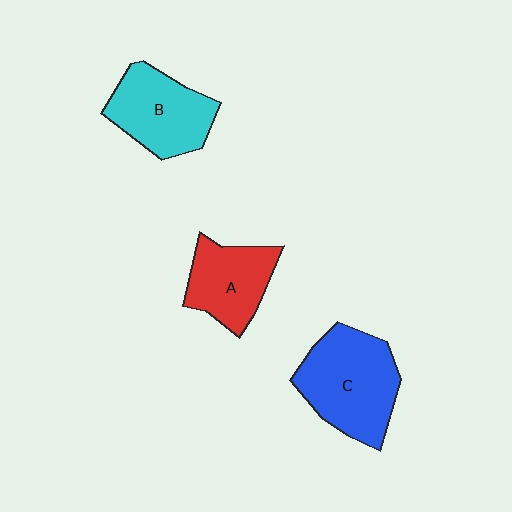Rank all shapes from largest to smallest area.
From largest to smallest: C (blue), B (cyan), A (red).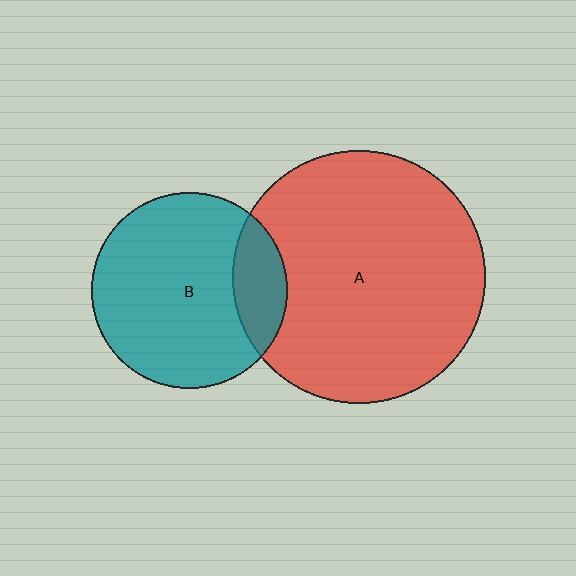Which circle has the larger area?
Circle A (red).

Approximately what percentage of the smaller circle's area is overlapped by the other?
Approximately 20%.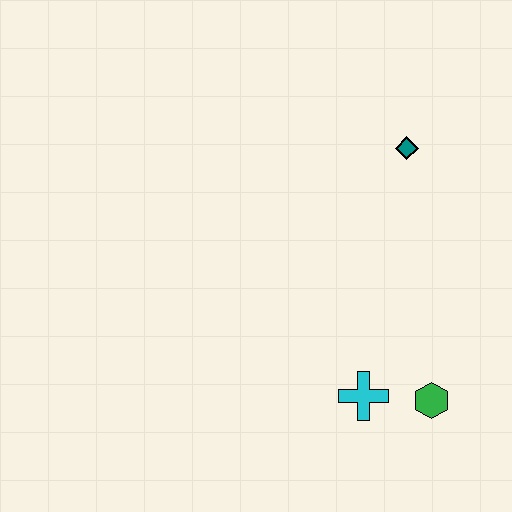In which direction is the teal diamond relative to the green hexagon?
The teal diamond is above the green hexagon.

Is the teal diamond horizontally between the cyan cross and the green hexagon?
Yes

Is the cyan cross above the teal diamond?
No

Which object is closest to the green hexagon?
The cyan cross is closest to the green hexagon.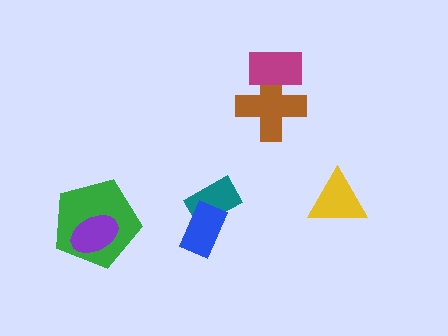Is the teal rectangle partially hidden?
Yes, it is partially covered by another shape.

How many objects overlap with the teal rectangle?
1 object overlaps with the teal rectangle.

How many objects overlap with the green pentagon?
1 object overlaps with the green pentagon.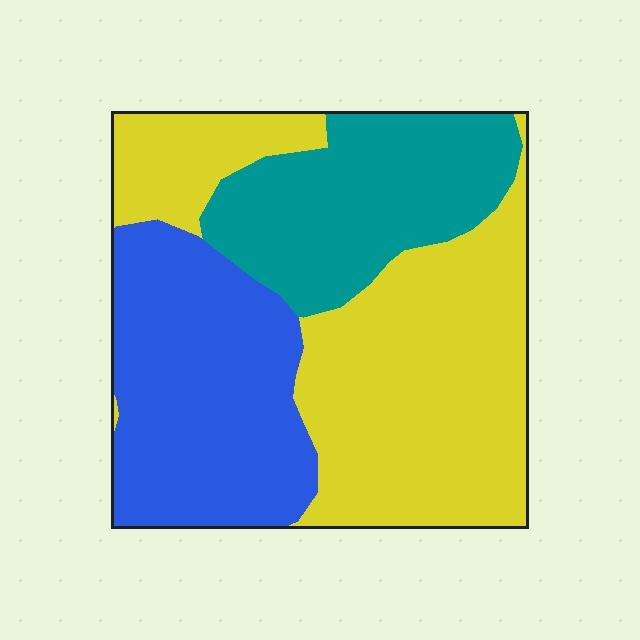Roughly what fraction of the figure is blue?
Blue covers 30% of the figure.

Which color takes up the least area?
Teal, at roughly 25%.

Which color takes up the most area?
Yellow, at roughly 45%.